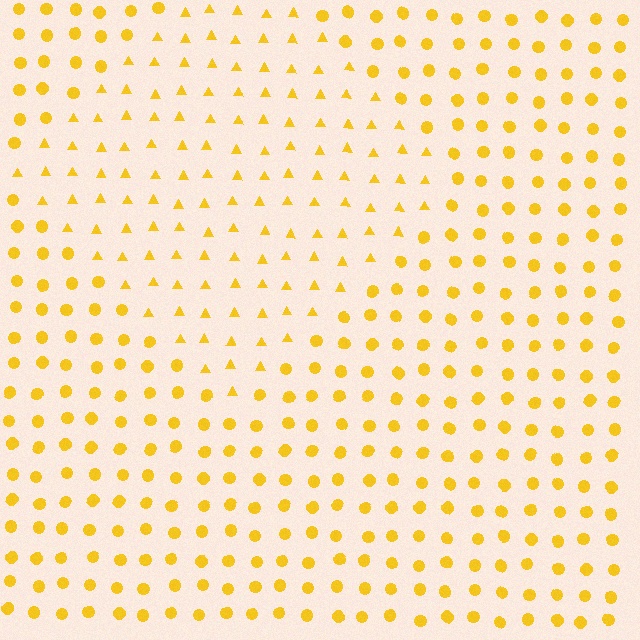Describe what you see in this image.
The image is filled with small yellow elements arranged in a uniform grid. A diamond-shaped region contains triangles, while the surrounding area contains circles. The boundary is defined purely by the change in element shape.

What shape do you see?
I see a diamond.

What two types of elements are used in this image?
The image uses triangles inside the diamond region and circles outside it.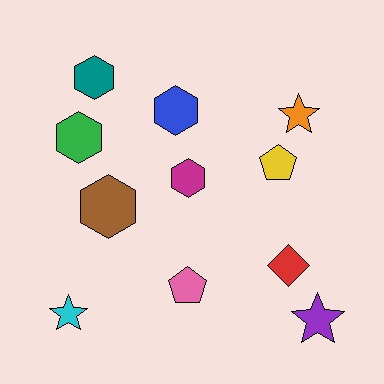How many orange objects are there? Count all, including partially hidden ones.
There is 1 orange object.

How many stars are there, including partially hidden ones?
There are 3 stars.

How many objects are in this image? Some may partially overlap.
There are 11 objects.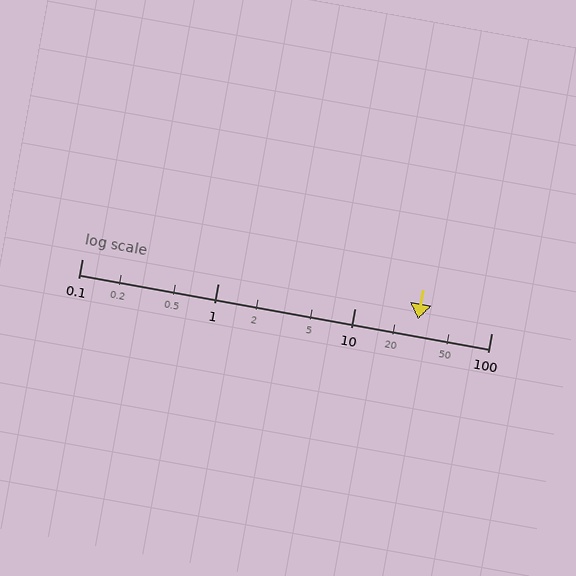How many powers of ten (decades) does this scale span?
The scale spans 3 decades, from 0.1 to 100.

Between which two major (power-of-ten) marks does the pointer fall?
The pointer is between 10 and 100.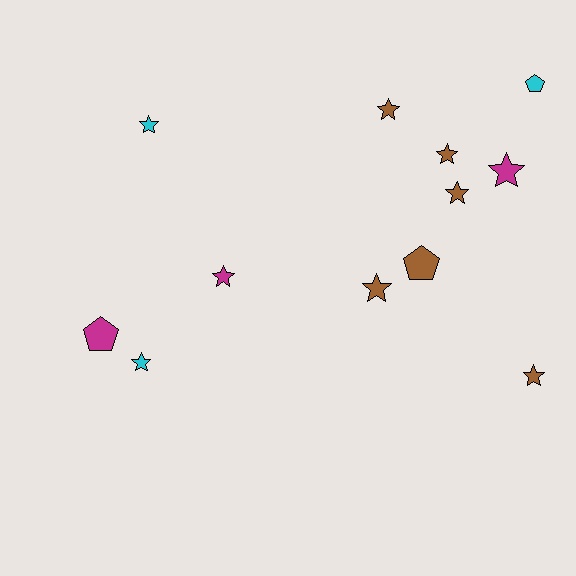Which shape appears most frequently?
Star, with 9 objects.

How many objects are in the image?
There are 12 objects.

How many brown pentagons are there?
There is 1 brown pentagon.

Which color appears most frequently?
Brown, with 6 objects.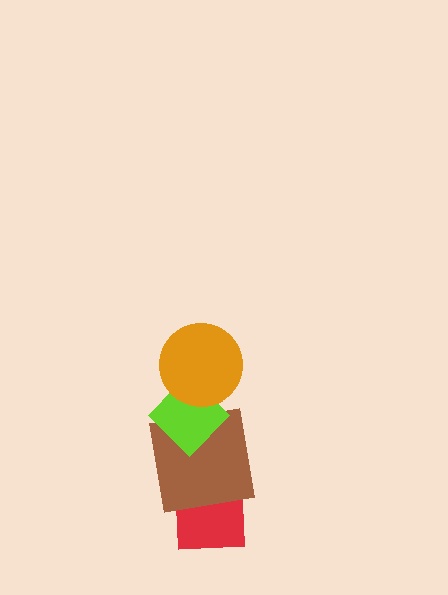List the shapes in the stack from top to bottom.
From top to bottom: the orange circle, the lime diamond, the brown square, the red square.